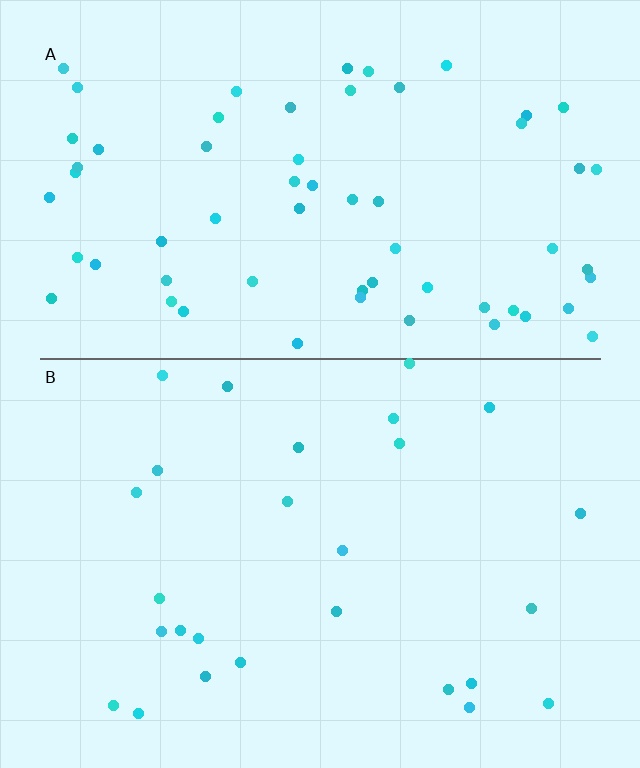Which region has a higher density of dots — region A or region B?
A (the top).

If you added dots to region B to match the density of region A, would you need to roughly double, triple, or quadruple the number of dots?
Approximately double.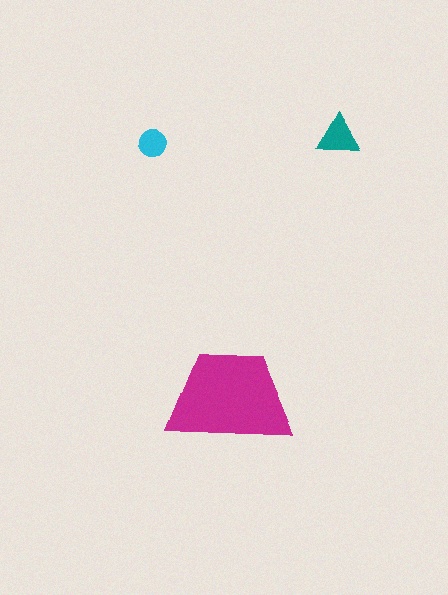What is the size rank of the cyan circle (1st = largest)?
3rd.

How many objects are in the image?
There are 3 objects in the image.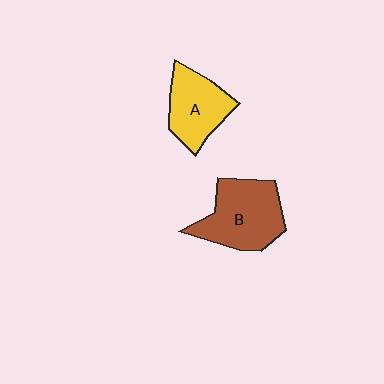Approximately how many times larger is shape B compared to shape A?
Approximately 1.3 times.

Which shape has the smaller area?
Shape A (yellow).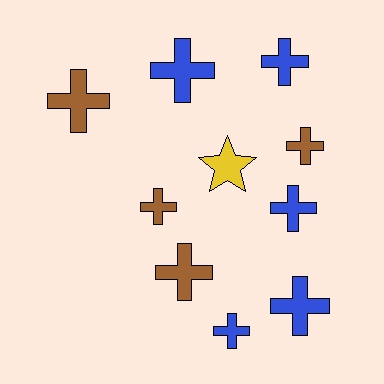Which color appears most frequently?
Blue, with 5 objects.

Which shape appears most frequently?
Cross, with 9 objects.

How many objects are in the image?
There are 10 objects.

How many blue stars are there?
There are no blue stars.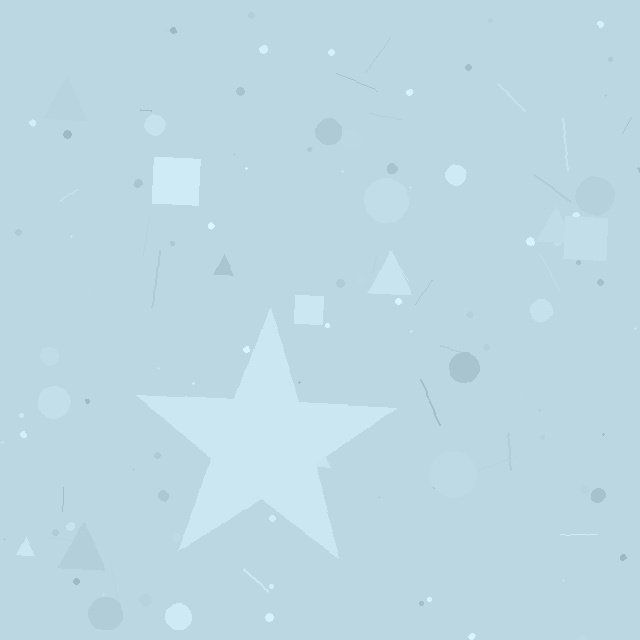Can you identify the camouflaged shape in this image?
The camouflaged shape is a star.